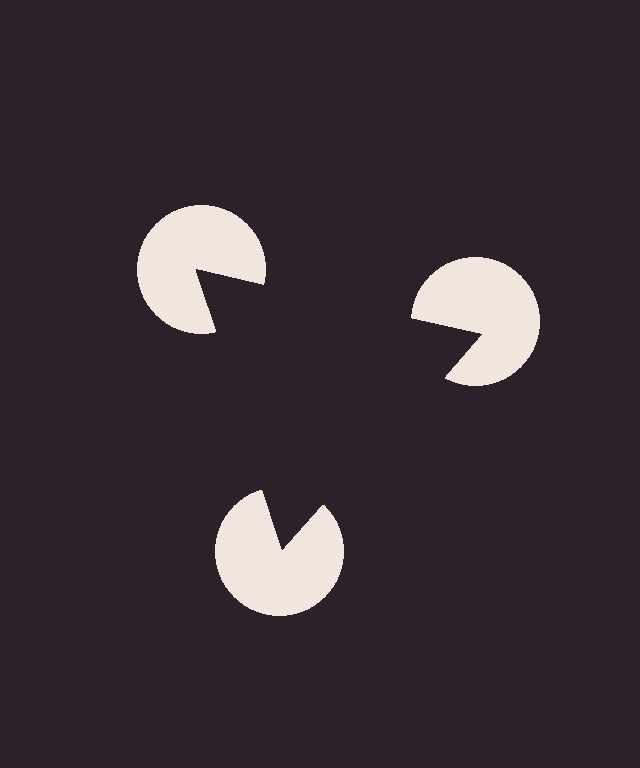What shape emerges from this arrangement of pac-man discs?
An illusory triangle — its edges are inferred from the aligned wedge cuts in the pac-man discs, not physically drawn.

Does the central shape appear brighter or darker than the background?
It typically appears slightly darker than the background, even though no actual brightness change is drawn.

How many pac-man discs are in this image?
There are 3 — one at each vertex of the illusory triangle.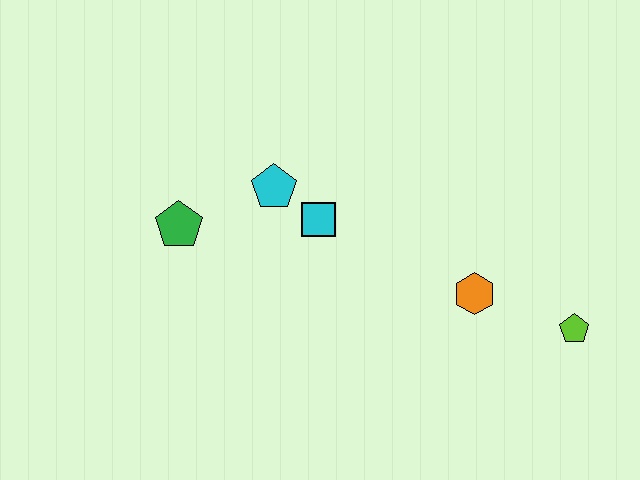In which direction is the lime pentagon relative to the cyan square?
The lime pentagon is to the right of the cyan square.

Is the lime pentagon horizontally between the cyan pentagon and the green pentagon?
No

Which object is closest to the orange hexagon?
The lime pentagon is closest to the orange hexagon.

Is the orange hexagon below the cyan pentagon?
Yes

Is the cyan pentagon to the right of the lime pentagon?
No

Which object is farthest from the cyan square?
The lime pentagon is farthest from the cyan square.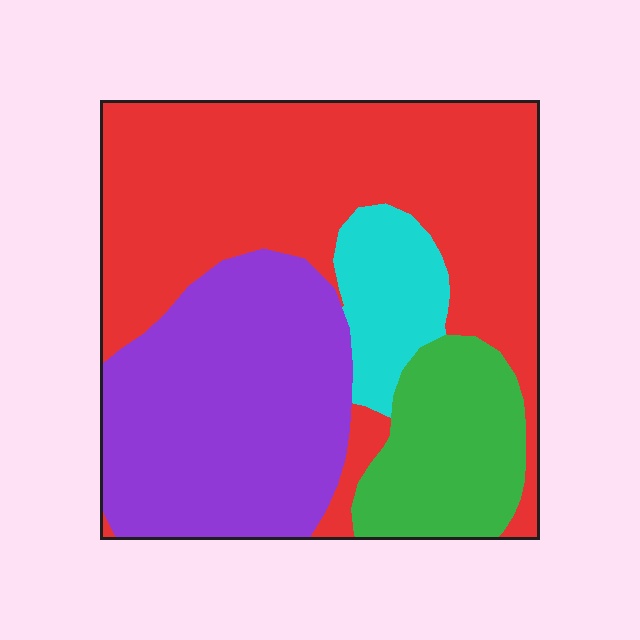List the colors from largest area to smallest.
From largest to smallest: red, purple, green, cyan.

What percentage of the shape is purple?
Purple covers around 30% of the shape.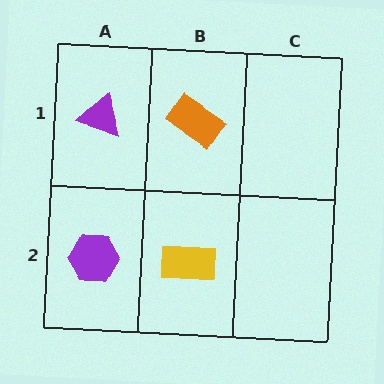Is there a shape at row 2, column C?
No, that cell is empty.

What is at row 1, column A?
A purple triangle.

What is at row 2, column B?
A yellow rectangle.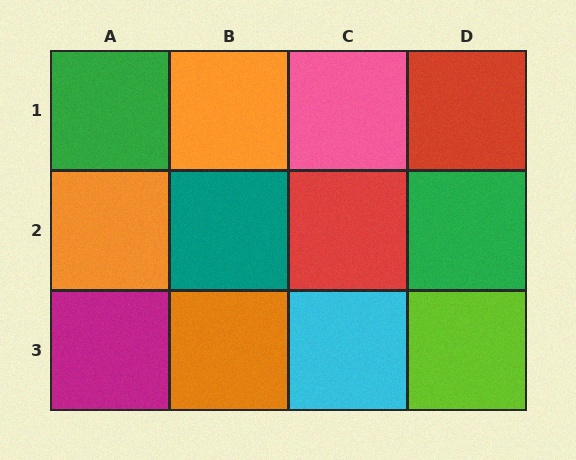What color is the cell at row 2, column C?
Red.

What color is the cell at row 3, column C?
Cyan.